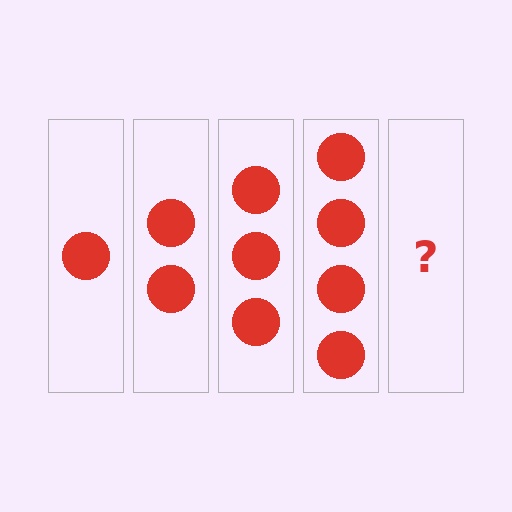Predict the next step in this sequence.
The next step is 5 circles.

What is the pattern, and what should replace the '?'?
The pattern is that each step adds one more circle. The '?' should be 5 circles.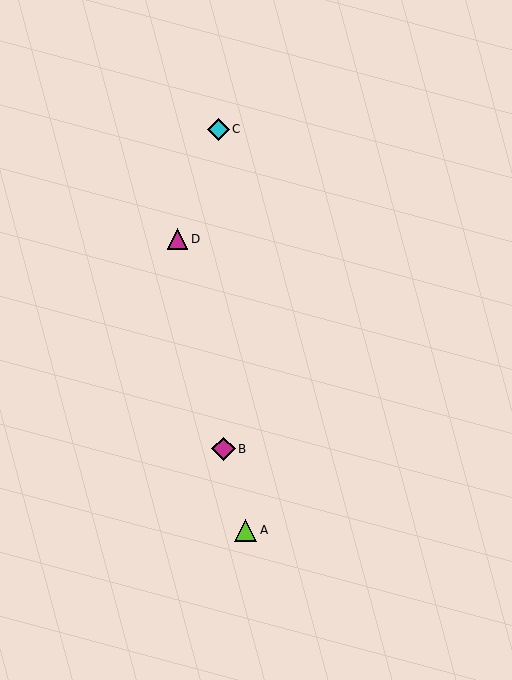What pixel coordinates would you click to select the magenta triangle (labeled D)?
Click at (178, 239) to select the magenta triangle D.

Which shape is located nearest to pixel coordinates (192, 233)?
The magenta triangle (labeled D) at (178, 239) is nearest to that location.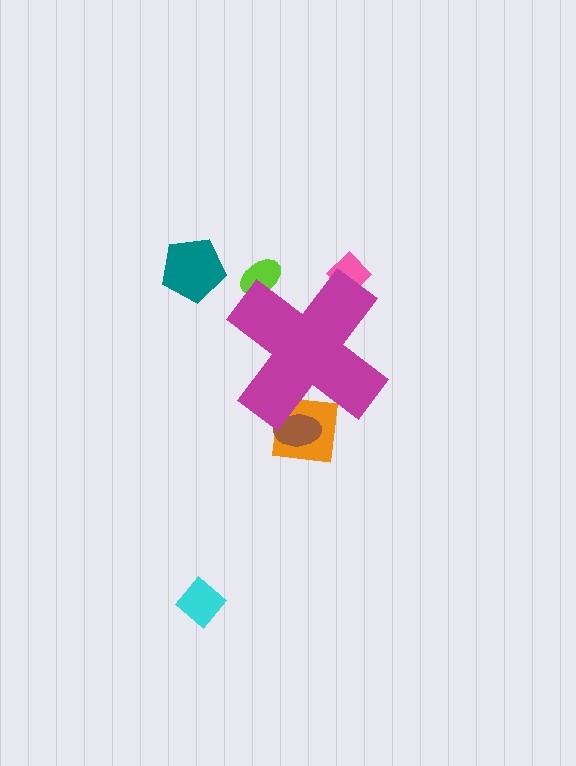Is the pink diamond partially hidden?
Yes, the pink diamond is partially hidden behind the magenta cross.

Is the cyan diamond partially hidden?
No, the cyan diamond is fully visible.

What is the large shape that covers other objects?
A magenta cross.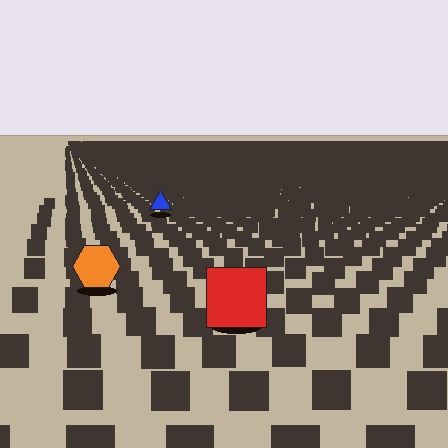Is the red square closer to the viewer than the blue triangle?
Yes. The red square is closer — you can tell from the texture gradient: the ground texture is coarser near it.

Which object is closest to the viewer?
The red square is closest. The texture marks near it are larger and more spread out.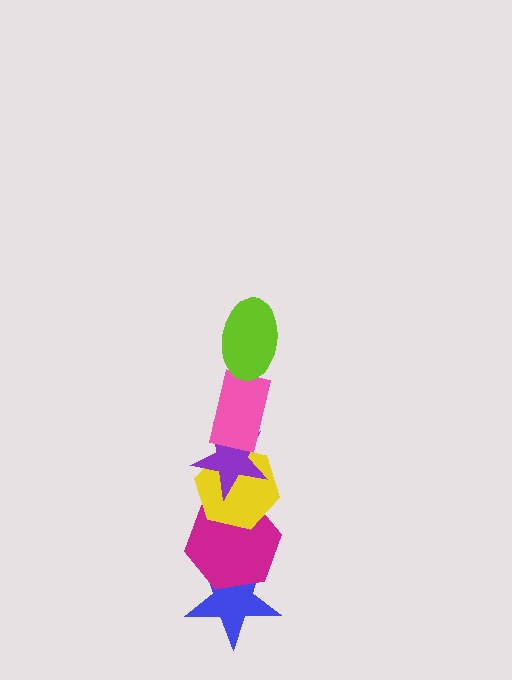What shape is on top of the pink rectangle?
The lime ellipse is on top of the pink rectangle.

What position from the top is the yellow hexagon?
The yellow hexagon is 4th from the top.